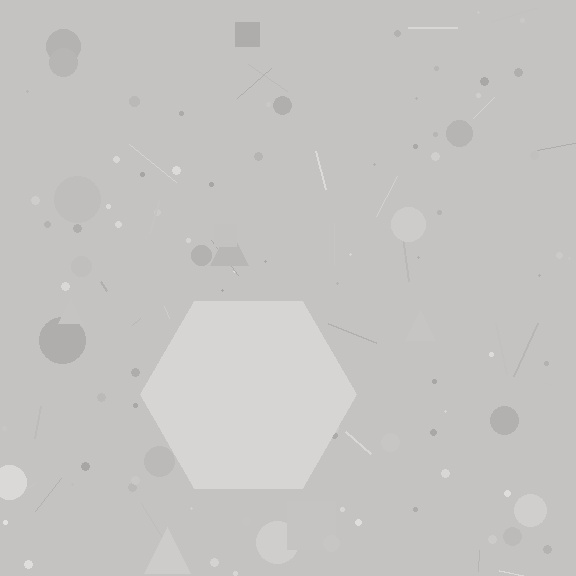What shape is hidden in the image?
A hexagon is hidden in the image.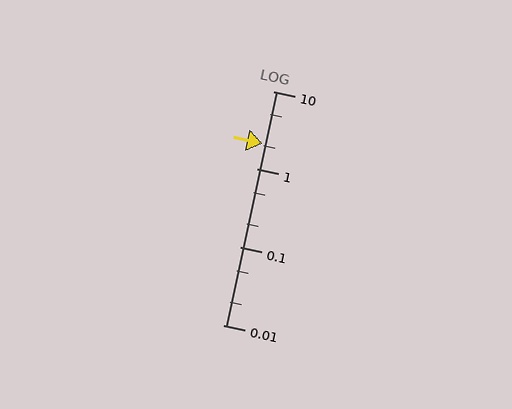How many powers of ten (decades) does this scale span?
The scale spans 3 decades, from 0.01 to 10.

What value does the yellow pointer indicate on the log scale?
The pointer indicates approximately 2.1.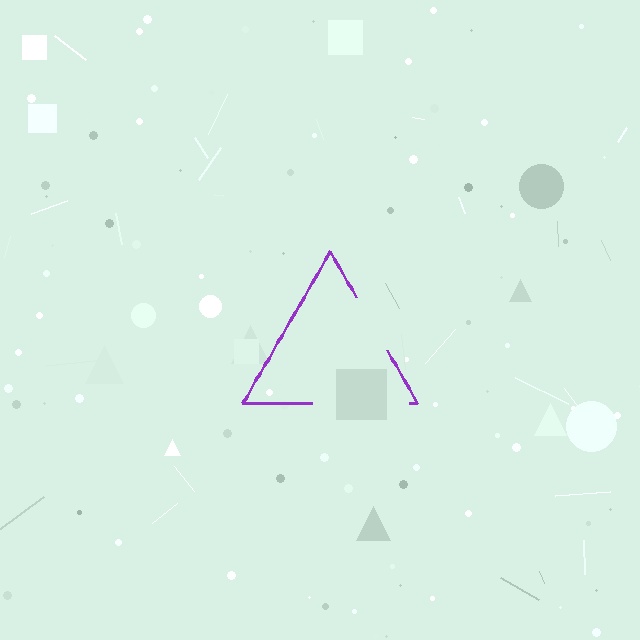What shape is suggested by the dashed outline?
The dashed outline suggests a triangle.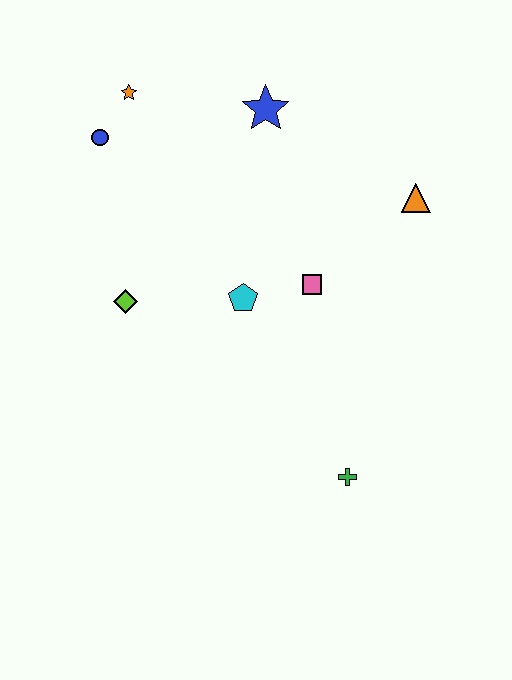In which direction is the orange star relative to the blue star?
The orange star is to the left of the blue star.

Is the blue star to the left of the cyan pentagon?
No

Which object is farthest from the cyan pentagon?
The orange star is farthest from the cyan pentagon.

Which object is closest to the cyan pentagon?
The pink square is closest to the cyan pentagon.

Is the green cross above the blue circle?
No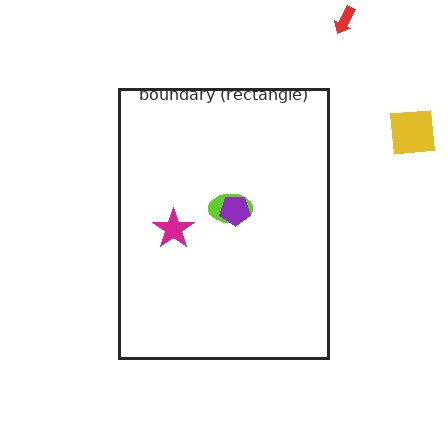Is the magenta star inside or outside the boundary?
Inside.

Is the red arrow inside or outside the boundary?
Outside.